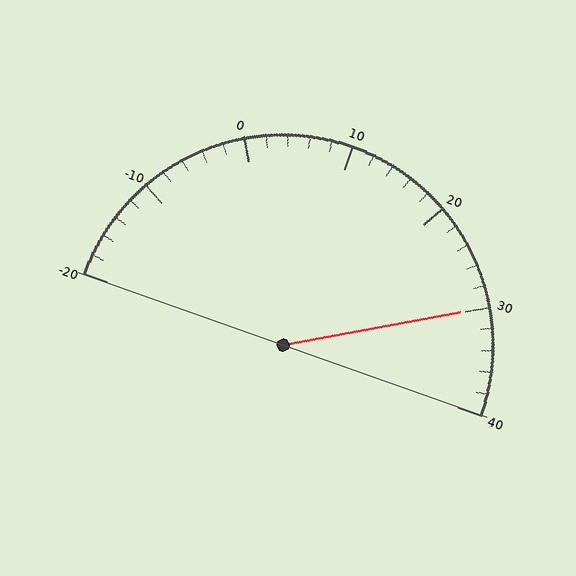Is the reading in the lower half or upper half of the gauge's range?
The reading is in the upper half of the range (-20 to 40).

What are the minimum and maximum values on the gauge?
The gauge ranges from -20 to 40.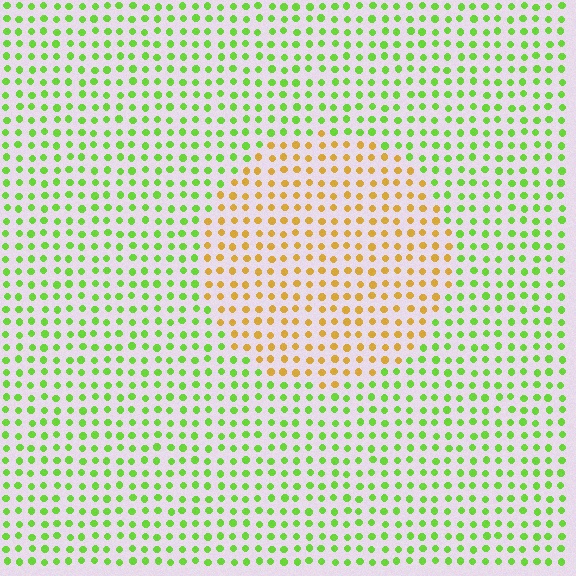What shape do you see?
I see a circle.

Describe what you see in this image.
The image is filled with small lime elements in a uniform arrangement. A circle-shaped region is visible where the elements are tinted to a slightly different hue, forming a subtle color boundary.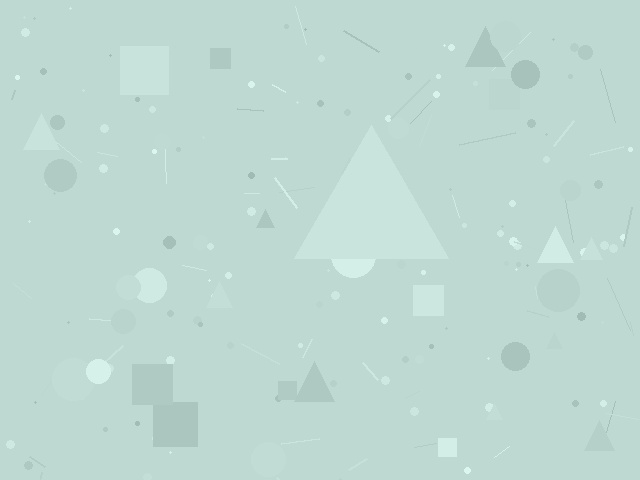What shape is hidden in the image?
A triangle is hidden in the image.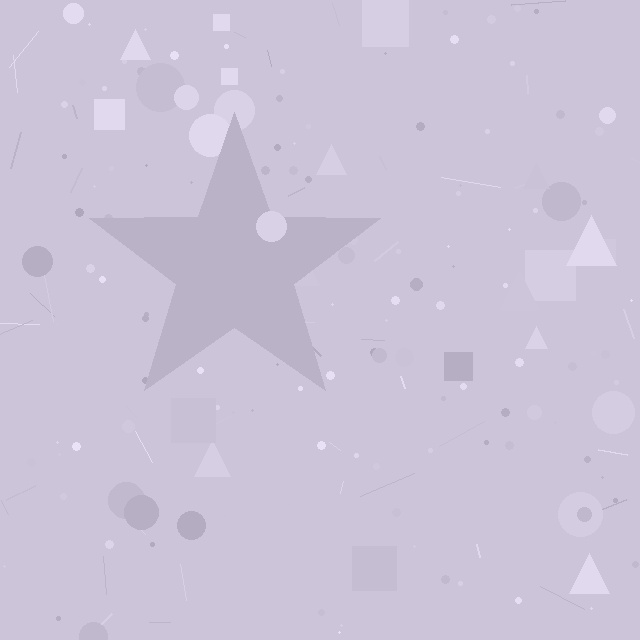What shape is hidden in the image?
A star is hidden in the image.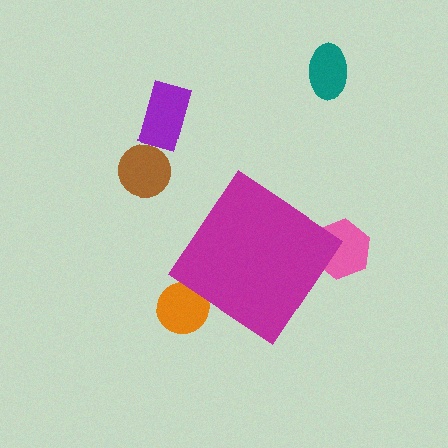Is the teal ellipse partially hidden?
No, the teal ellipse is fully visible.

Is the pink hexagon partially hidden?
Yes, the pink hexagon is partially hidden behind the magenta diamond.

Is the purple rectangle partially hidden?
No, the purple rectangle is fully visible.